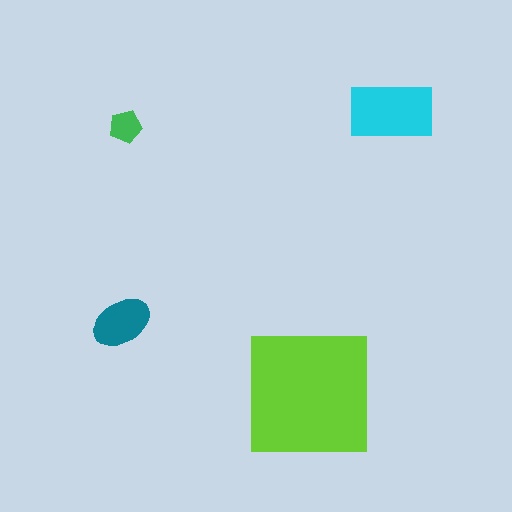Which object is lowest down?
The lime square is bottommost.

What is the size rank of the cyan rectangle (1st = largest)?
2nd.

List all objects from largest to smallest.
The lime square, the cyan rectangle, the teal ellipse, the green pentagon.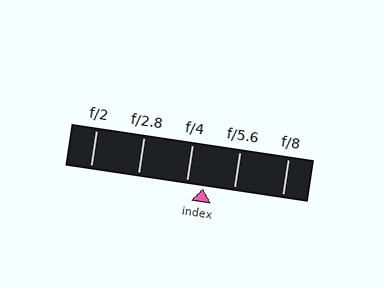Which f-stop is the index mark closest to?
The index mark is closest to f/4.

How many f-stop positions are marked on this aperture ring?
There are 5 f-stop positions marked.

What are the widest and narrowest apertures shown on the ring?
The widest aperture shown is f/2 and the narrowest is f/8.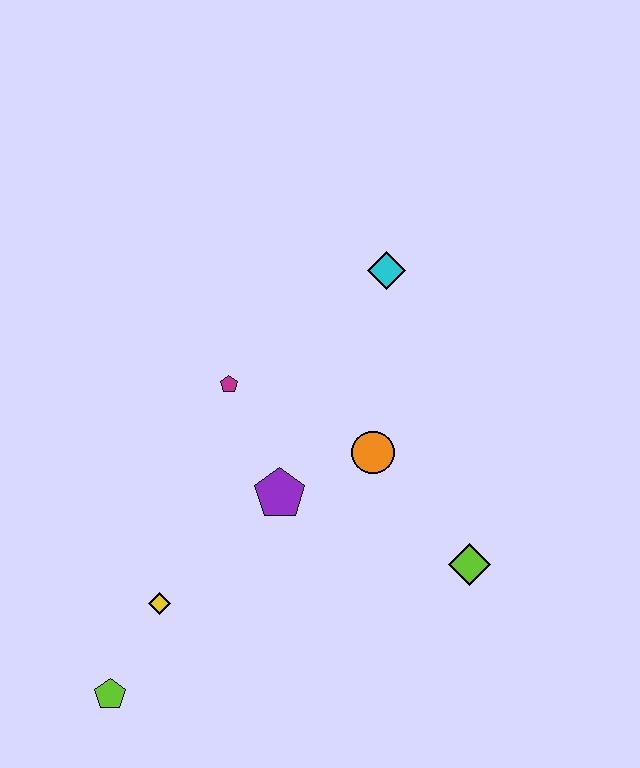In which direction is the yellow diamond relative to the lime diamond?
The yellow diamond is to the left of the lime diamond.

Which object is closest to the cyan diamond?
The orange circle is closest to the cyan diamond.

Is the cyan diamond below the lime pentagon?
No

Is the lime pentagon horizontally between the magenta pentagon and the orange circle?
No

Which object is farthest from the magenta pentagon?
The lime pentagon is farthest from the magenta pentagon.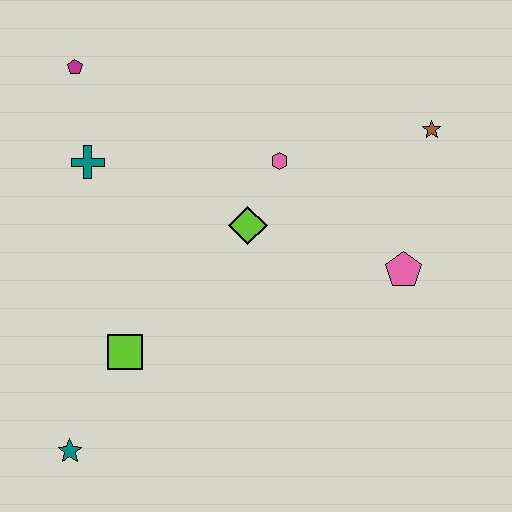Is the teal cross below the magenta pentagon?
Yes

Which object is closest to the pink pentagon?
The brown star is closest to the pink pentagon.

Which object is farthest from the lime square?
The brown star is farthest from the lime square.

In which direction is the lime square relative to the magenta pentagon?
The lime square is below the magenta pentagon.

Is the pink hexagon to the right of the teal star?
Yes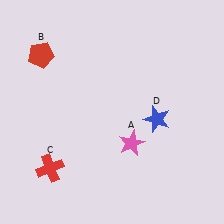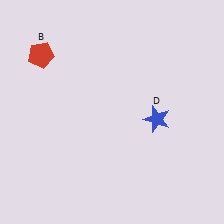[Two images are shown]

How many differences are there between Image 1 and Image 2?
There are 2 differences between the two images.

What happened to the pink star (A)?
The pink star (A) was removed in Image 2. It was in the bottom-right area of Image 1.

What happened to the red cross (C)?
The red cross (C) was removed in Image 2. It was in the bottom-left area of Image 1.